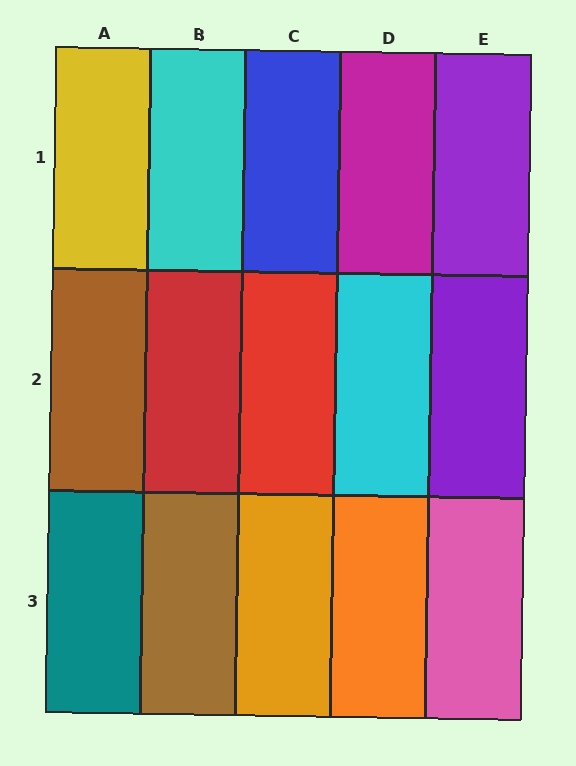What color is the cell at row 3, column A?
Teal.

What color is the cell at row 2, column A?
Brown.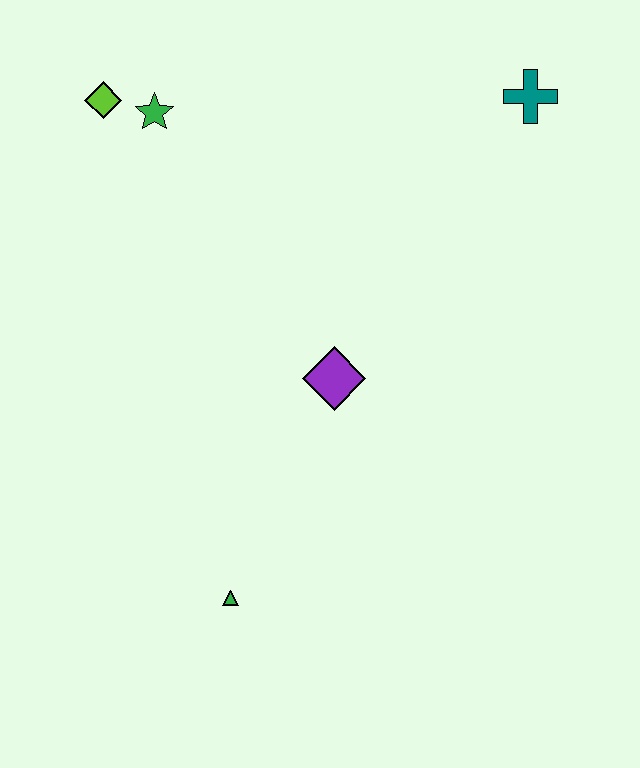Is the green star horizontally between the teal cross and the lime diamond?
Yes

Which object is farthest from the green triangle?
The teal cross is farthest from the green triangle.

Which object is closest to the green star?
The lime diamond is closest to the green star.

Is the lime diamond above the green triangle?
Yes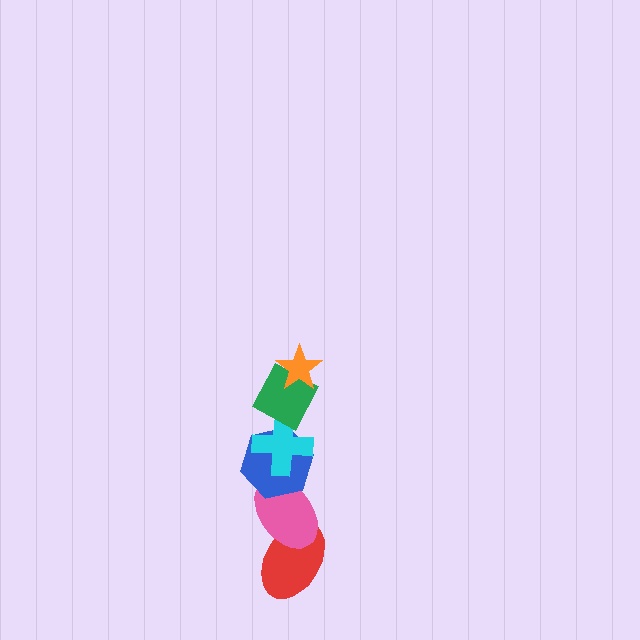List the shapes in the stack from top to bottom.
From top to bottom: the orange star, the green diamond, the cyan cross, the blue hexagon, the pink ellipse, the red ellipse.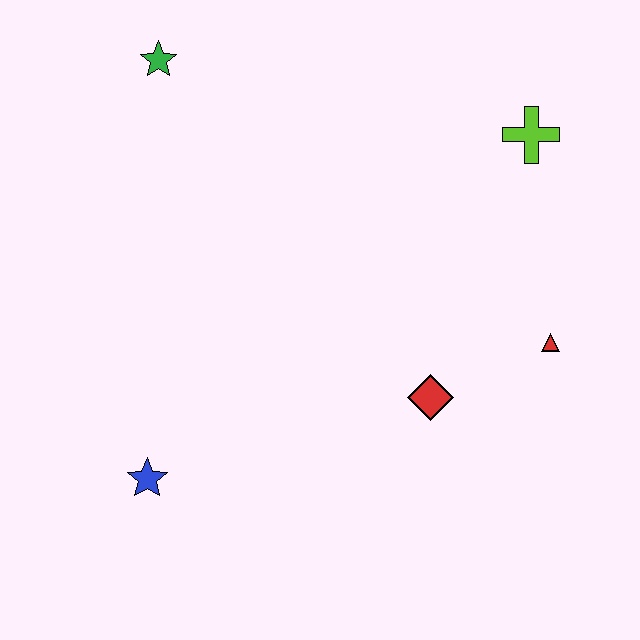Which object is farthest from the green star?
The red triangle is farthest from the green star.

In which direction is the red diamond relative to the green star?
The red diamond is below the green star.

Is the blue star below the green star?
Yes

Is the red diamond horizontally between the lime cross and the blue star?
Yes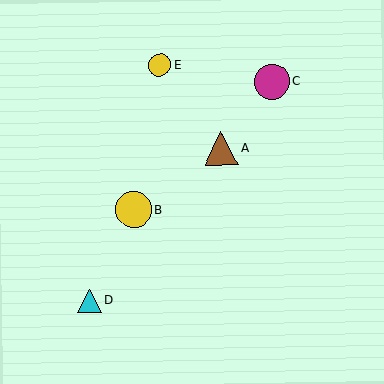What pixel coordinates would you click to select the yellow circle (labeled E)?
Click at (159, 65) to select the yellow circle E.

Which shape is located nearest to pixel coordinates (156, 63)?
The yellow circle (labeled E) at (159, 65) is nearest to that location.